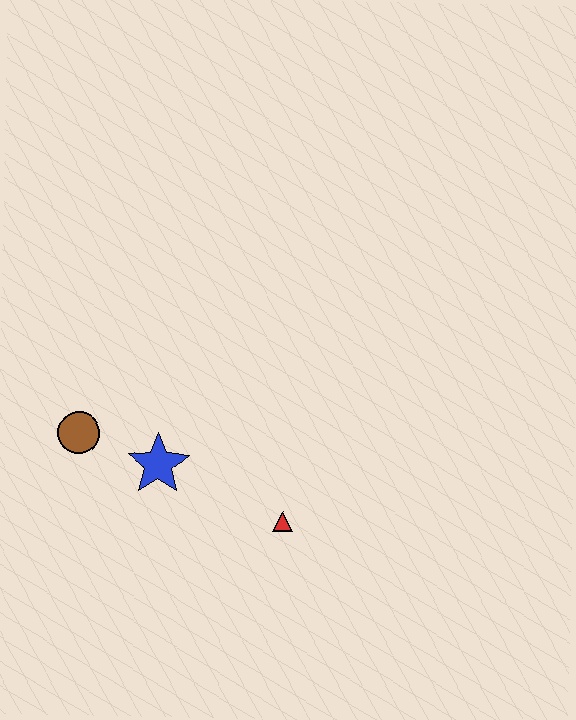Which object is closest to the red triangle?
The blue star is closest to the red triangle.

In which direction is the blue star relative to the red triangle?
The blue star is to the left of the red triangle.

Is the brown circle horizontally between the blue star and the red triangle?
No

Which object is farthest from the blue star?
The red triangle is farthest from the blue star.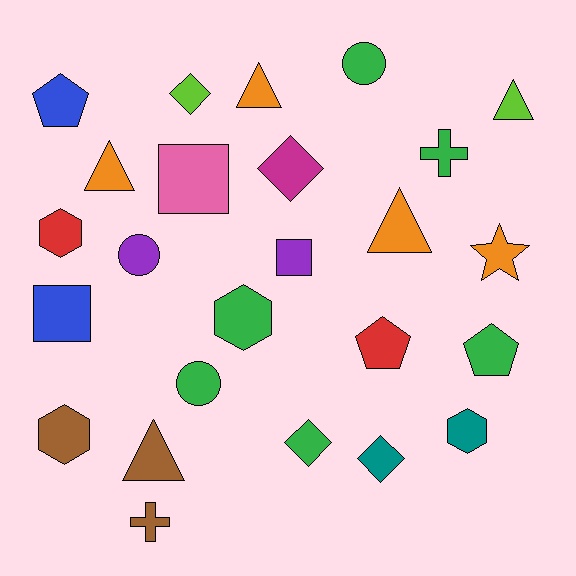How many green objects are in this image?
There are 6 green objects.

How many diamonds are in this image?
There are 4 diamonds.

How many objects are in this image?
There are 25 objects.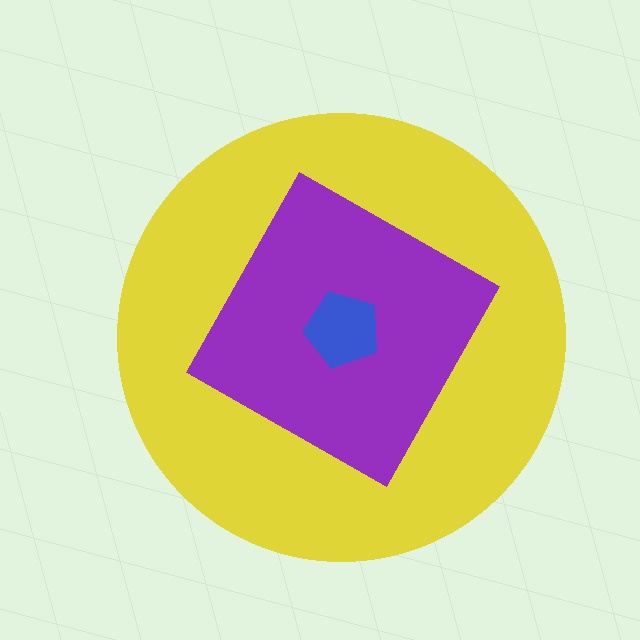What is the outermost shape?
The yellow circle.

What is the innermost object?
The blue pentagon.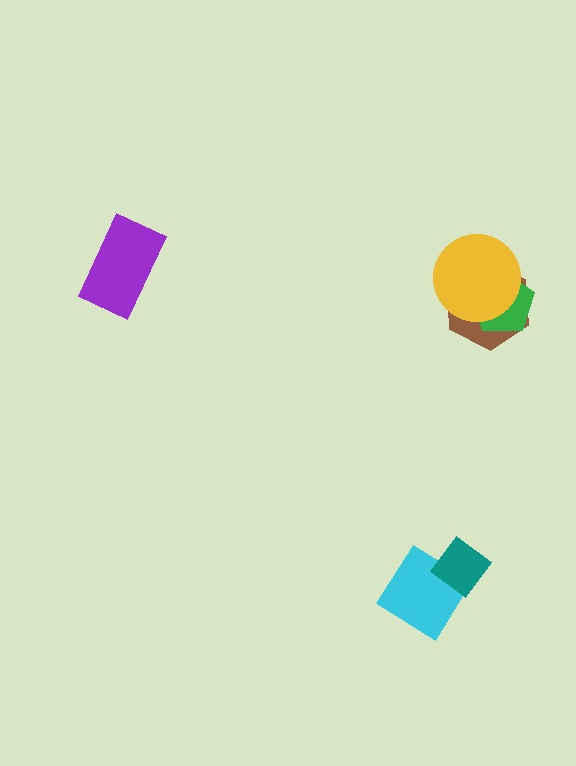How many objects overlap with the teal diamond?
1 object overlaps with the teal diamond.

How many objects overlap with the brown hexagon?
2 objects overlap with the brown hexagon.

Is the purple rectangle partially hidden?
No, no other shape covers it.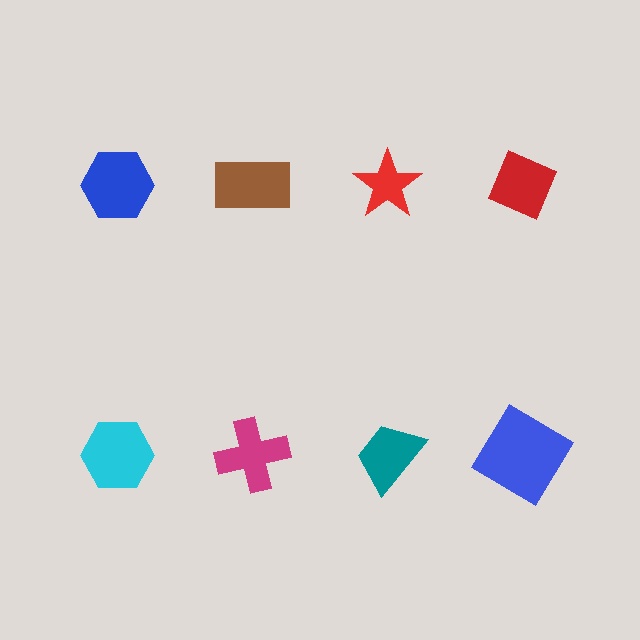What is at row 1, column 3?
A red star.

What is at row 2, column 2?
A magenta cross.